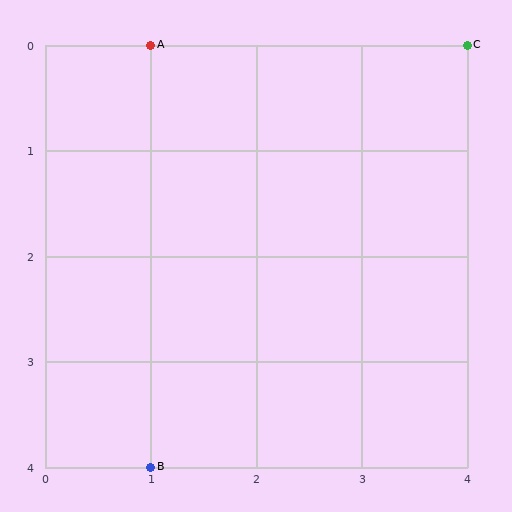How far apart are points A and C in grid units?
Points A and C are 3 columns apart.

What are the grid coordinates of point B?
Point B is at grid coordinates (1, 4).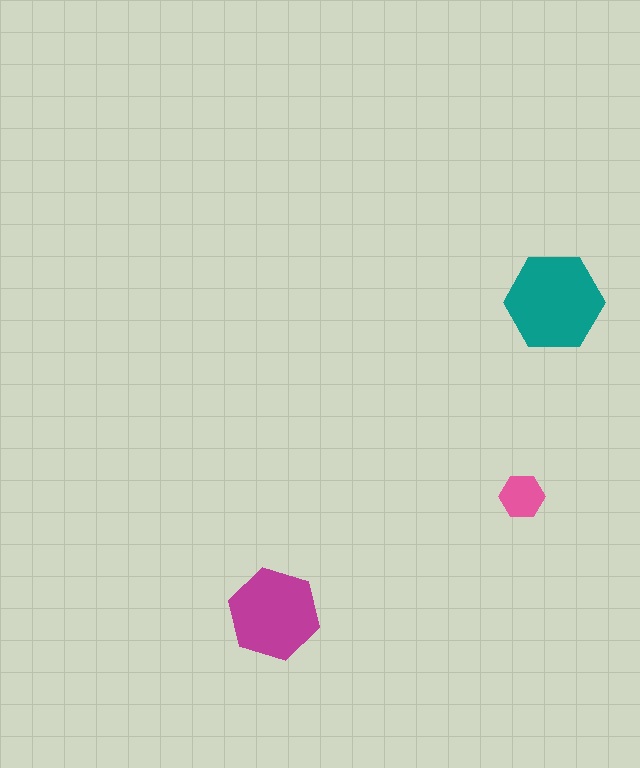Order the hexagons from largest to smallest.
the teal one, the magenta one, the pink one.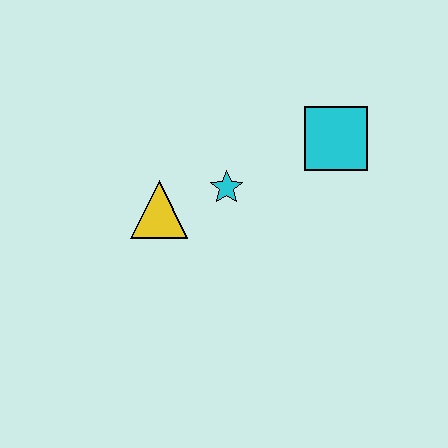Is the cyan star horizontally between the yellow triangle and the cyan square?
Yes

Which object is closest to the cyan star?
The yellow triangle is closest to the cyan star.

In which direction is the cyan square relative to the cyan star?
The cyan square is to the right of the cyan star.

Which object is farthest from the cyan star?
The cyan square is farthest from the cyan star.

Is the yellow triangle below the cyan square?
Yes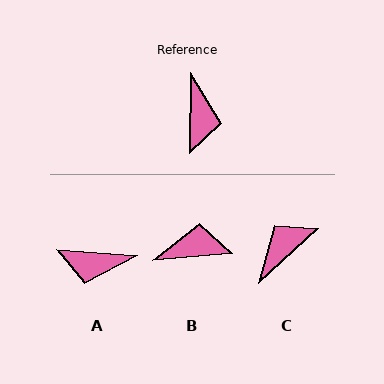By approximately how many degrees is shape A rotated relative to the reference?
Approximately 94 degrees clockwise.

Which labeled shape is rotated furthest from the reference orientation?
C, about 134 degrees away.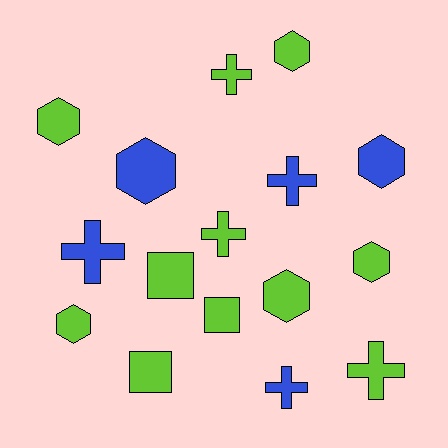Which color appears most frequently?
Lime, with 11 objects.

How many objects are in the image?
There are 16 objects.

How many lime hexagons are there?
There are 5 lime hexagons.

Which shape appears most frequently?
Hexagon, with 7 objects.